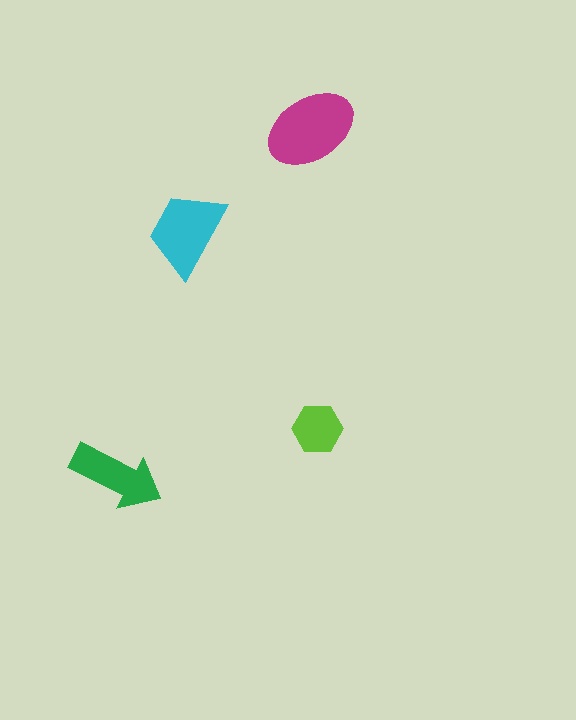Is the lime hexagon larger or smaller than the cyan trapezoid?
Smaller.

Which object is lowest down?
The green arrow is bottommost.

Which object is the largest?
The magenta ellipse.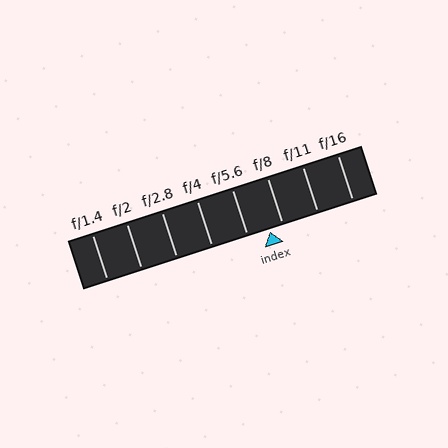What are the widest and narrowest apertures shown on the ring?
The widest aperture shown is f/1.4 and the narrowest is f/16.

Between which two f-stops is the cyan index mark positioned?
The index mark is between f/5.6 and f/8.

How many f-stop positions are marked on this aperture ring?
There are 8 f-stop positions marked.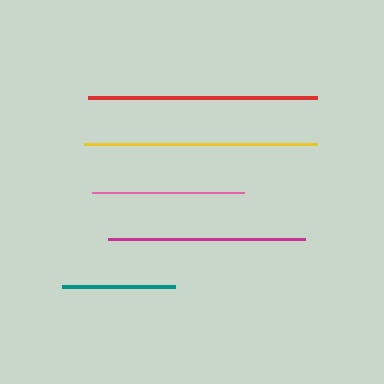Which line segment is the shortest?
The teal line is the shortest at approximately 113 pixels.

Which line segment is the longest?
The yellow line is the longest at approximately 233 pixels.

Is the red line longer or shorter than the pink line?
The red line is longer than the pink line.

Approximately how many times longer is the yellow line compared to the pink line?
The yellow line is approximately 1.5 times the length of the pink line.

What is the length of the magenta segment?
The magenta segment is approximately 196 pixels long.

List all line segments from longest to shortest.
From longest to shortest: yellow, red, magenta, pink, teal.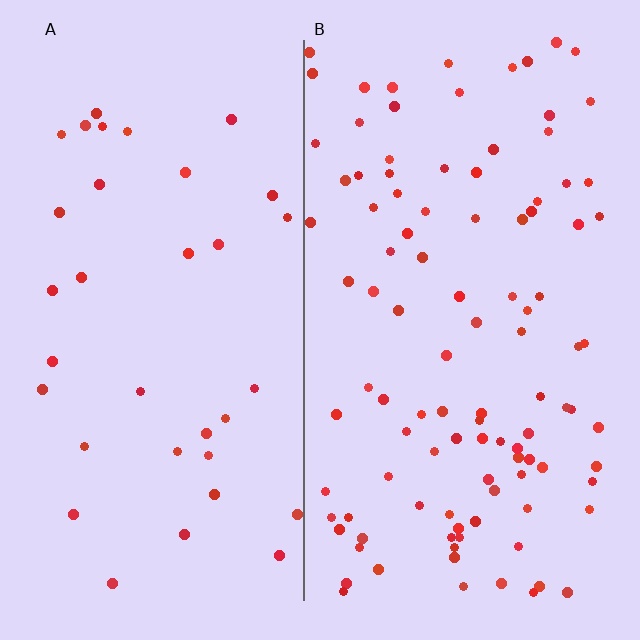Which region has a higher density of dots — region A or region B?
B (the right).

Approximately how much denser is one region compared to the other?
Approximately 3.0× — region B over region A.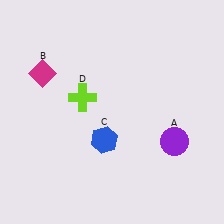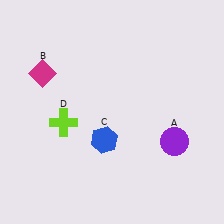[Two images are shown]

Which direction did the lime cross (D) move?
The lime cross (D) moved down.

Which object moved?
The lime cross (D) moved down.